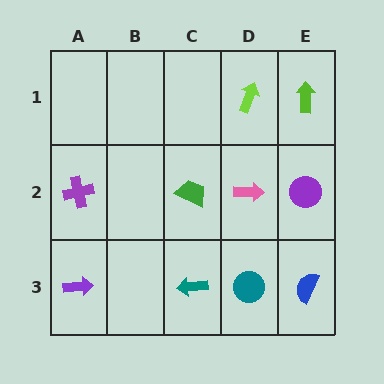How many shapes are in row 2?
4 shapes.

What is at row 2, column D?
A pink arrow.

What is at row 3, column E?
A blue semicircle.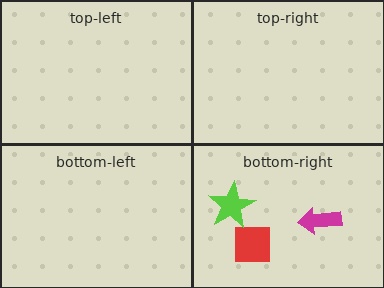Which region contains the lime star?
The bottom-right region.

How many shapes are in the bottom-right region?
3.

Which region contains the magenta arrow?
The bottom-right region.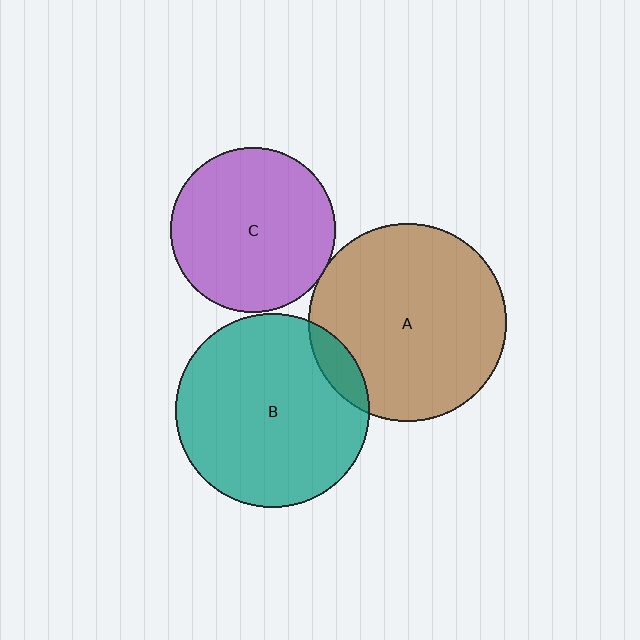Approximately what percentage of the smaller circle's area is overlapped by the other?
Approximately 10%.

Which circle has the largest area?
Circle A (brown).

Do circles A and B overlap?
Yes.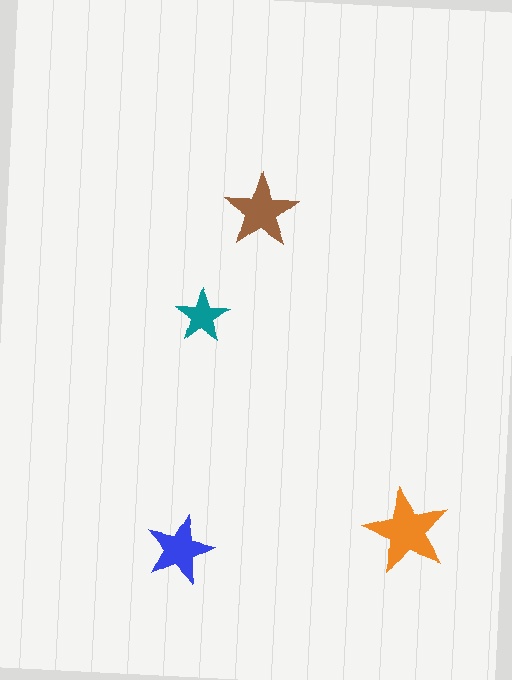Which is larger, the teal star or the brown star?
The brown one.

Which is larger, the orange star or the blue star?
The orange one.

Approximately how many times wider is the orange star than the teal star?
About 1.5 times wider.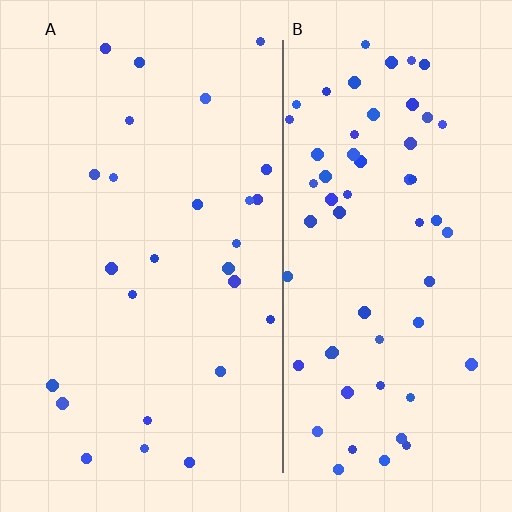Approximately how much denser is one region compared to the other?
Approximately 2.4× — region B over region A.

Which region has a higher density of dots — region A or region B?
B (the right).